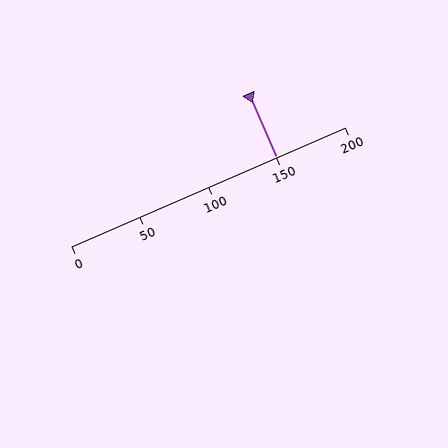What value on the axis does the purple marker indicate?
The marker indicates approximately 150.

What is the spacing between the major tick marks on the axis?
The major ticks are spaced 50 apart.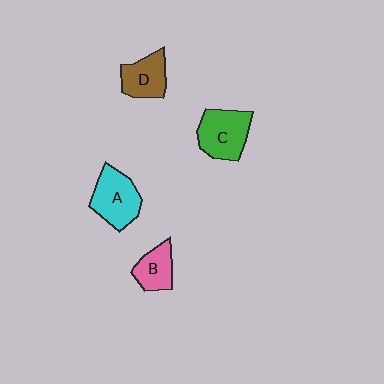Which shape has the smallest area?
Shape B (pink).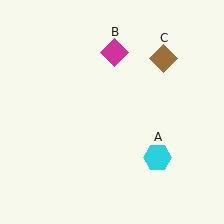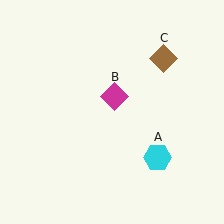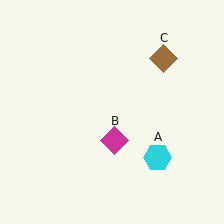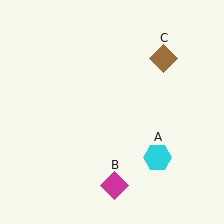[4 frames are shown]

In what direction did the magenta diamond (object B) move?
The magenta diamond (object B) moved down.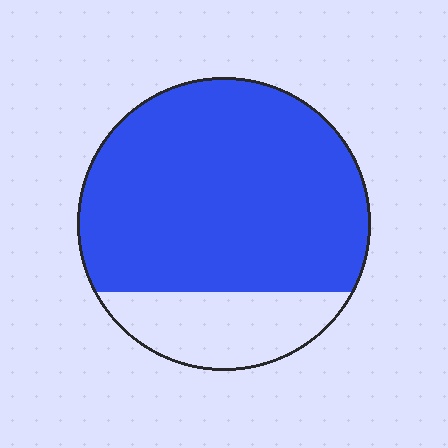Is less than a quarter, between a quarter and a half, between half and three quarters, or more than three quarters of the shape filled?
More than three quarters.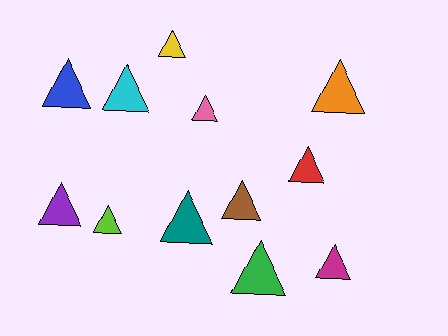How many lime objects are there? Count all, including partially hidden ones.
There is 1 lime object.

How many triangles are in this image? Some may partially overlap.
There are 12 triangles.